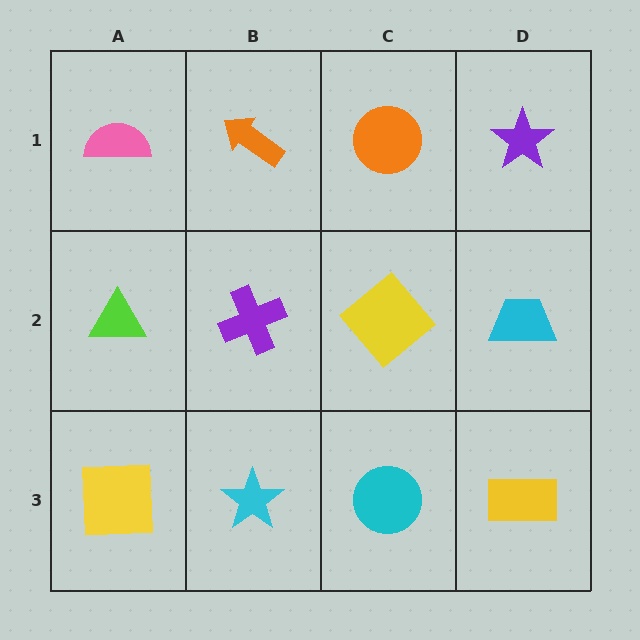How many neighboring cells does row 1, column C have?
3.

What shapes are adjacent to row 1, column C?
A yellow diamond (row 2, column C), an orange arrow (row 1, column B), a purple star (row 1, column D).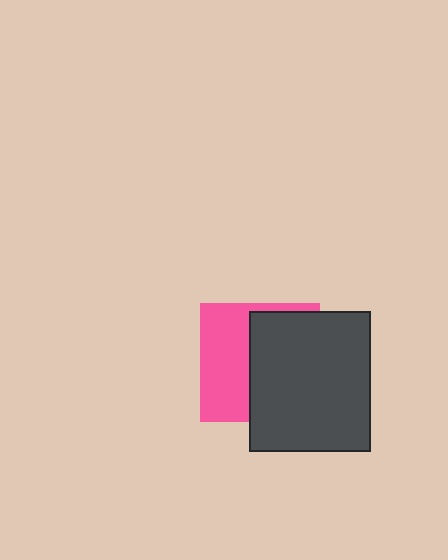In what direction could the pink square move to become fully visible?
The pink square could move left. That would shift it out from behind the dark gray rectangle entirely.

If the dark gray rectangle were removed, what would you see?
You would see the complete pink square.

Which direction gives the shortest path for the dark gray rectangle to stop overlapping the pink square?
Moving right gives the shortest separation.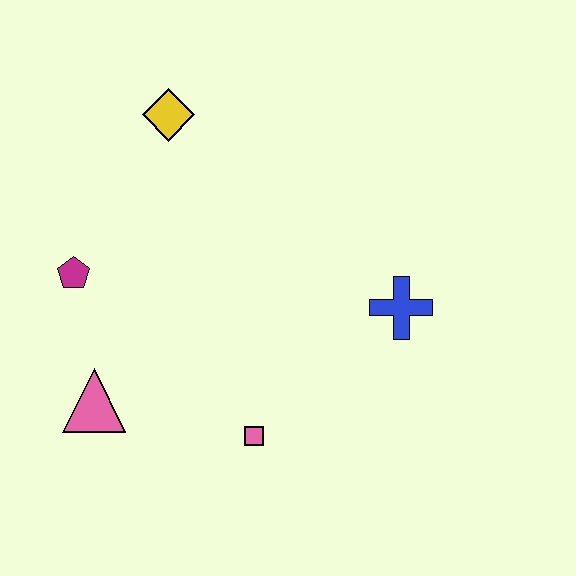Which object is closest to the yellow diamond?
The magenta pentagon is closest to the yellow diamond.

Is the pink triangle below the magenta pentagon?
Yes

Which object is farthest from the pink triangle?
The blue cross is farthest from the pink triangle.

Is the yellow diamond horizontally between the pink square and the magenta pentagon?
Yes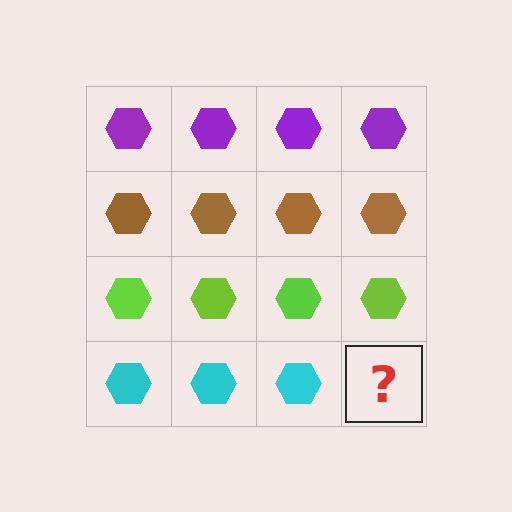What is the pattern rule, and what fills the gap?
The rule is that each row has a consistent color. The gap should be filled with a cyan hexagon.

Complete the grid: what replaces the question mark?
The question mark should be replaced with a cyan hexagon.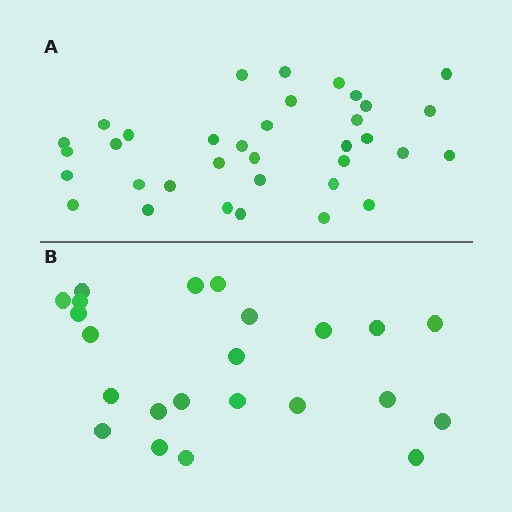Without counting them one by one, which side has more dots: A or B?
Region A (the top region) has more dots.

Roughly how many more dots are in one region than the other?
Region A has roughly 12 or so more dots than region B.